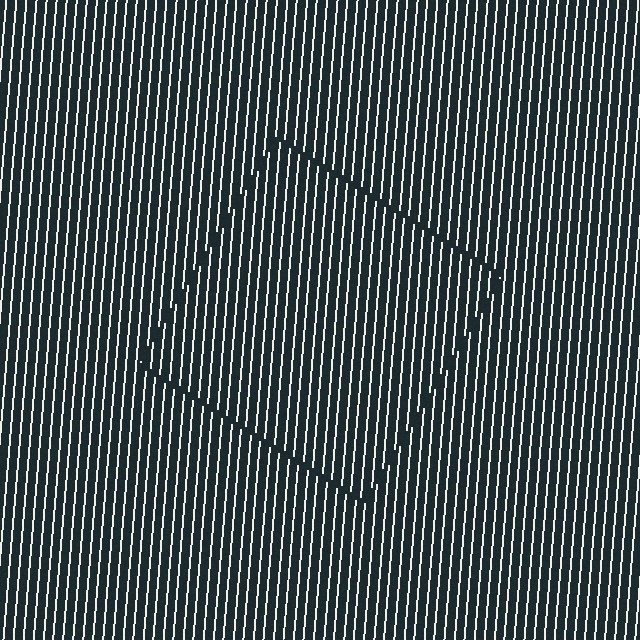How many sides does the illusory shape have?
4 sides — the line-ends trace a square.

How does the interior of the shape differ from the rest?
The interior of the shape contains the same grating, shifted by half a period — the contour is defined by the phase discontinuity where line-ends from the inner and outer gratings abut.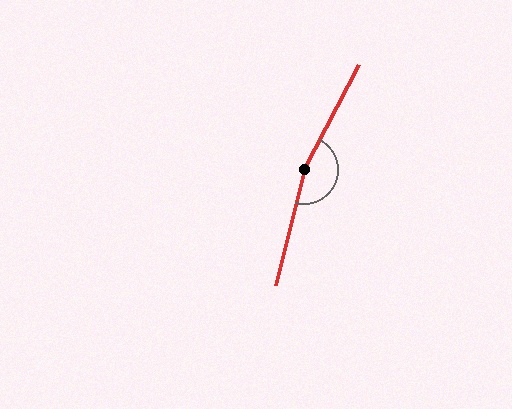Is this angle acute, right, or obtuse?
It is obtuse.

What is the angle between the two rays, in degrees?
Approximately 166 degrees.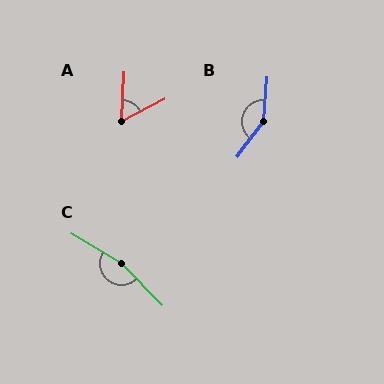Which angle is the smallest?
A, at approximately 60 degrees.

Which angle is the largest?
C, at approximately 165 degrees.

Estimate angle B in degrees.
Approximately 147 degrees.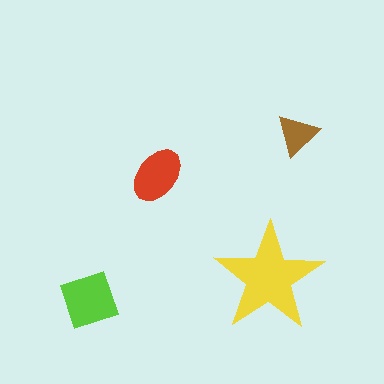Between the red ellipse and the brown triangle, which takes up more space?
The red ellipse.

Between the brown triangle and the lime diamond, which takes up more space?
The lime diamond.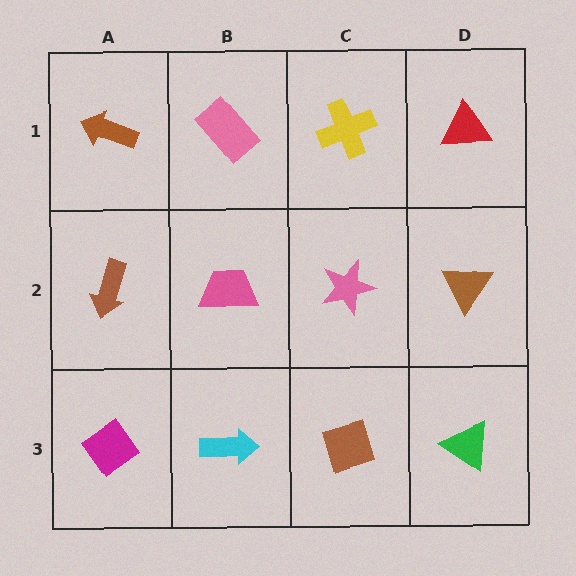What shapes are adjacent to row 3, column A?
A brown arrow (row 2, column A), a cyan arrow (row 3, column B).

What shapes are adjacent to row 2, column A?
A brown arrow (row 1, column A), a magenta diamond (row 3, column A), a pink trapezoid (row 2, column B).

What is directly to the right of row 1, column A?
A pink rectangle.